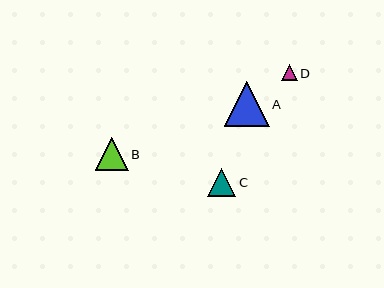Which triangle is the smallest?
Triangle D is the smallest with a size of approximately 16 pixels.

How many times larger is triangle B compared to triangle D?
Triangle B is approximately 2.1 times the size of triangle D.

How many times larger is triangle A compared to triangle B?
Triangle A is approximately 1.4 times the size of triangle B.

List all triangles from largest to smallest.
From largest to smallest: A, B, C, D.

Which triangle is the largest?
Triangle A is the largest with a size of approximately 45 pixels.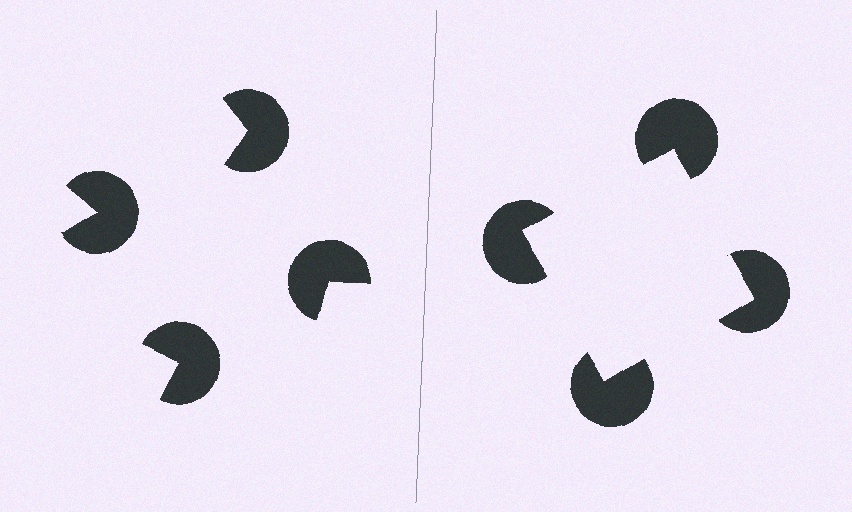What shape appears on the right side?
An illusory square.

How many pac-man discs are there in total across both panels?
8 — 4 on each side.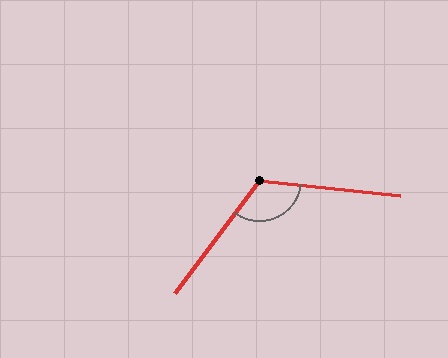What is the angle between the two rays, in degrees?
Approximately 121 degrees.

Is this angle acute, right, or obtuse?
It is obtuse.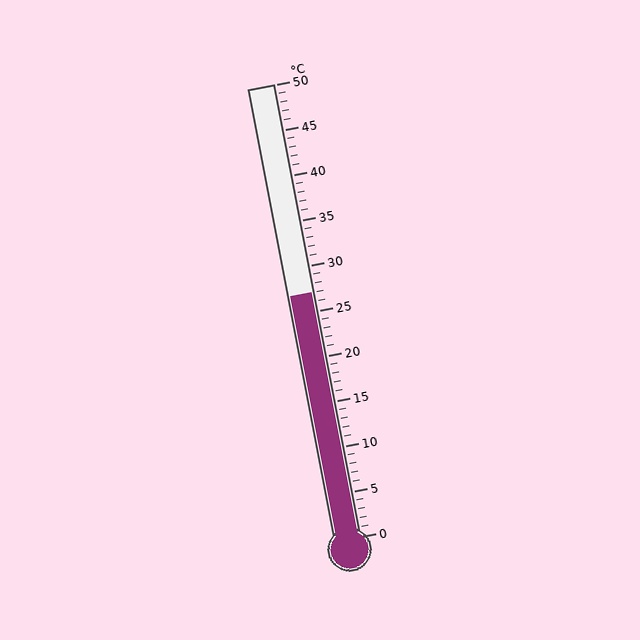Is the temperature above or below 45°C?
The temperature is below 45°C.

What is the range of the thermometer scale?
The thermometer scale ranges from 0°C to 50°C.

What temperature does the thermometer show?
The thermometer shows approximately 27°C.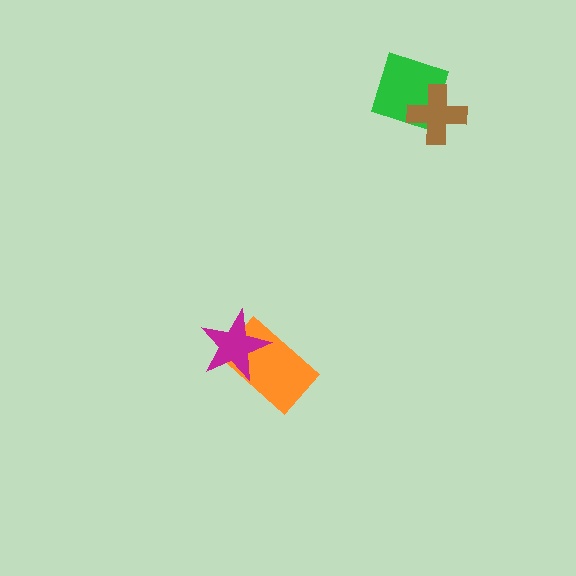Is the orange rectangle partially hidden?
Yes, it is partially covered by another shape.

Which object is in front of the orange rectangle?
The magenta star is in front of the orange rectangle.